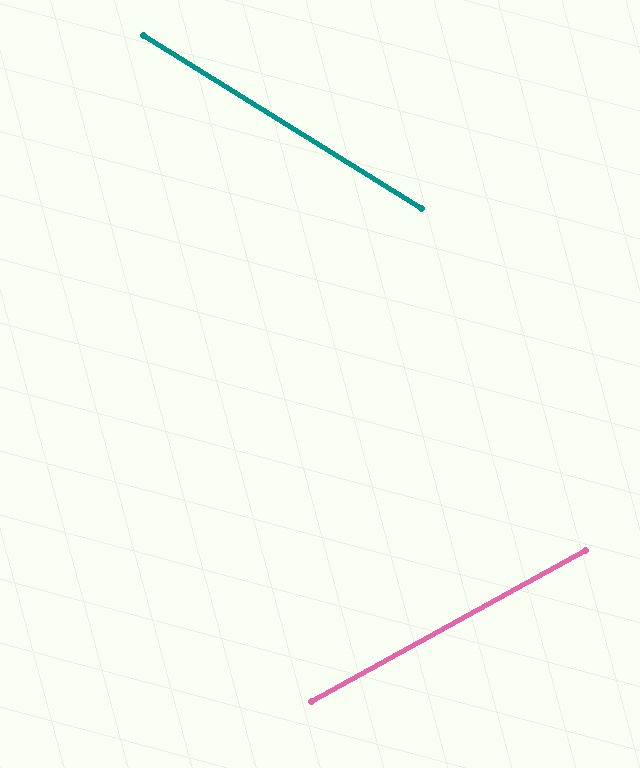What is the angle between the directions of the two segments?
Approximately 61 degrees.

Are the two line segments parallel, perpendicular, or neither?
Neither parallel nor perpendicular — they differ by about 61°.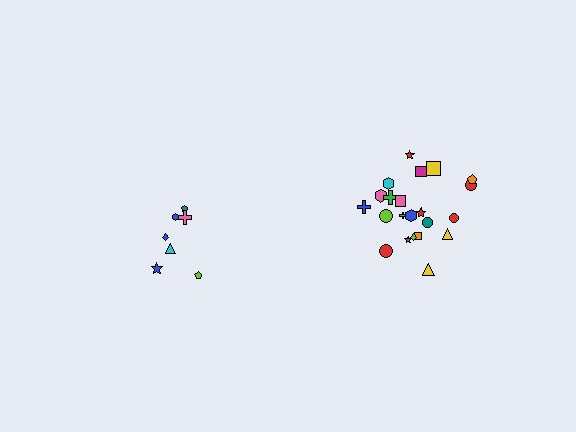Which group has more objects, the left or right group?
The right group.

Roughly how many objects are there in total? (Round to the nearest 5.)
Roughly 30 objects in total.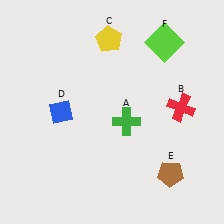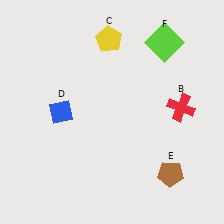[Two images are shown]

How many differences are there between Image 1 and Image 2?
There is 1 difference between the two images.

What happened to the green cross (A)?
The green cross (A) was removed in Image 2. It was in the bottom-right area of Image 1.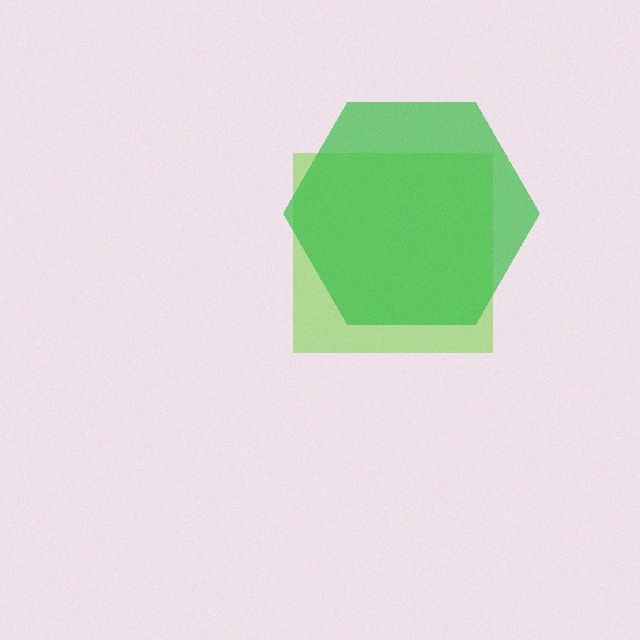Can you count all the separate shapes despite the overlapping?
Yes, there are 2 separate shapes.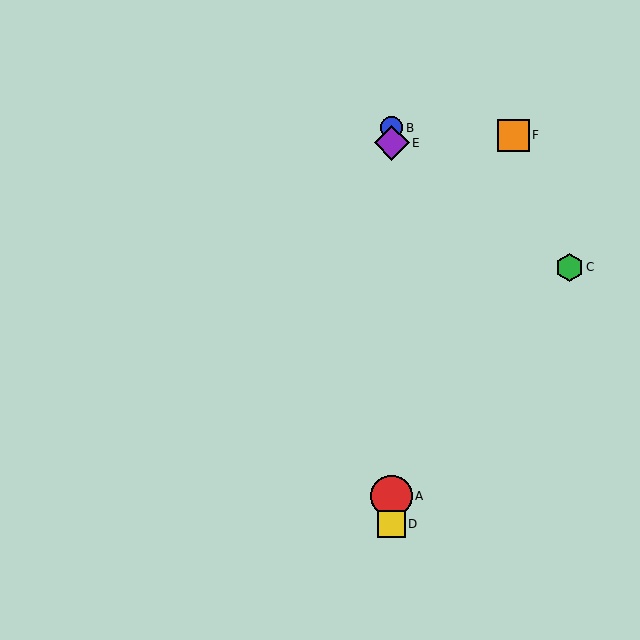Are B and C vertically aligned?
No, B is at x≈392 and C is at x≈569.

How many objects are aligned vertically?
4 objects (A, B, D, E) are aligned vertically.